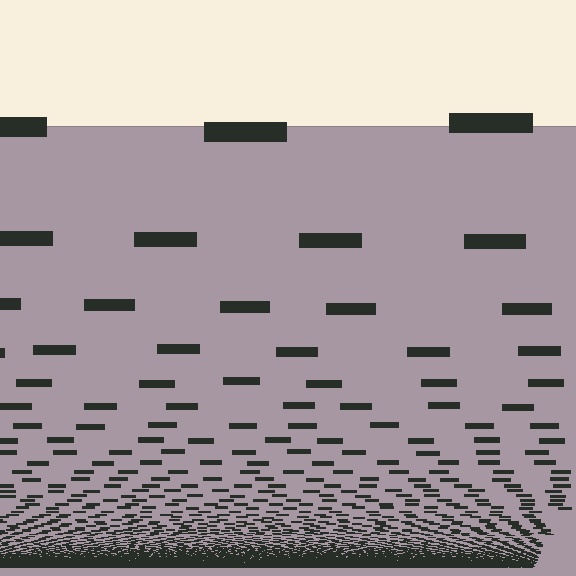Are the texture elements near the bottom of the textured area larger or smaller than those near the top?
Smaller. The gradient is inverted — elements near the bottom are smaller and denser.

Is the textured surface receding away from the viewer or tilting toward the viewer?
The surface appears to tilt toward the viewer. Texture elements get larger and sparser toward the top.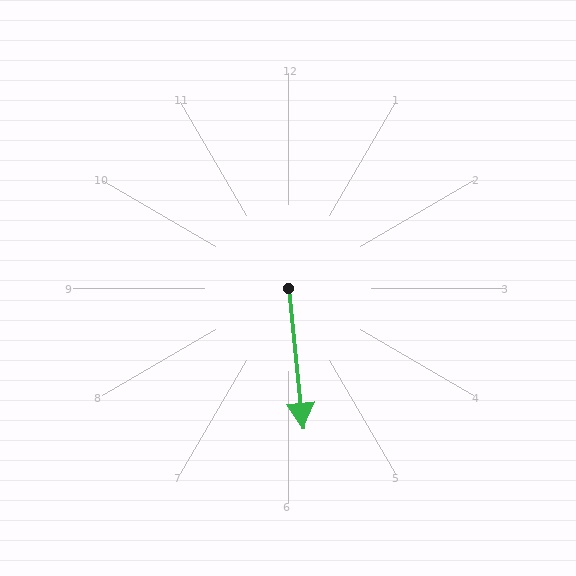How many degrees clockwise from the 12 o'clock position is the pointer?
Approximately 174 degrees.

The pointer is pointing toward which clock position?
Roughly 6 o'clock.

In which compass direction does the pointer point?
South.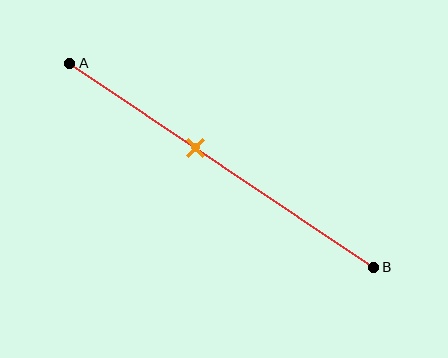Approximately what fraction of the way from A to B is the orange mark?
The orange mark is approximately 40% of the way from A to B.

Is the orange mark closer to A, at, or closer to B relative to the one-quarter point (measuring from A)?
The orange mark is closer to point B than the one-quarter point of segment AB.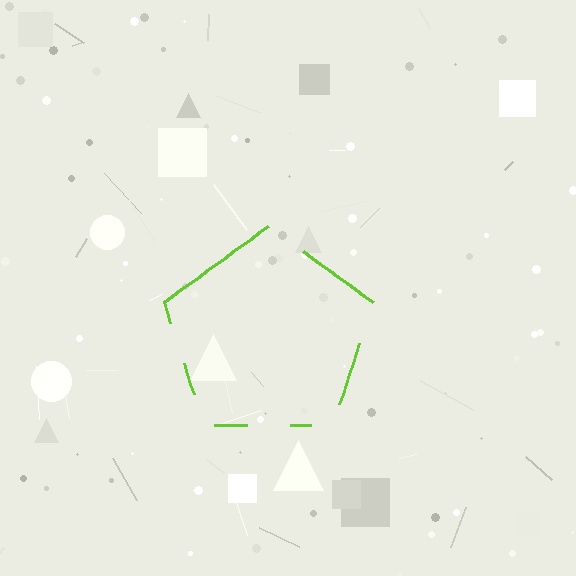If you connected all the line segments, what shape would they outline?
They would outline a pentagon.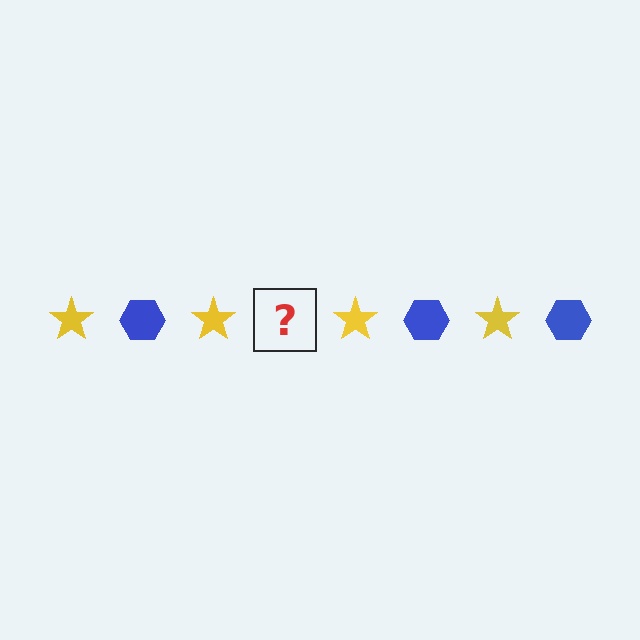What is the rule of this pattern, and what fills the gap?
The rule is that the pattern alternates between yellow star and blue hexagon. The gap should be filled with a blue hexagon.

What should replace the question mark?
The question mark should be replaced with a blue hexagon.